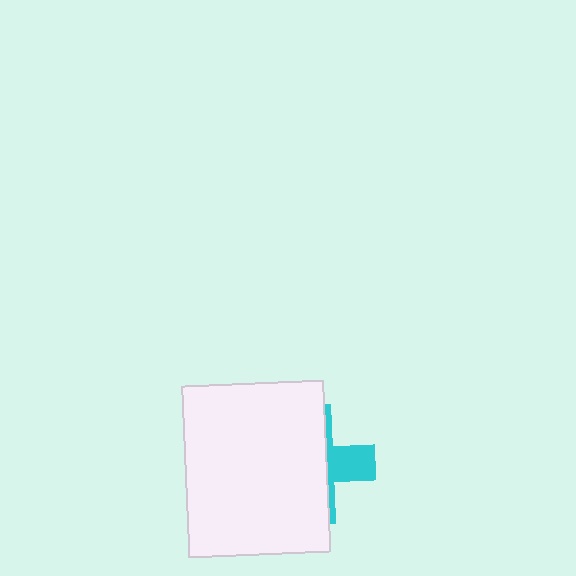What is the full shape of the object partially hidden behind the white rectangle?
The partially hidden object is a cyan cross.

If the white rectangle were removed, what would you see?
You would see the complete cyan cross.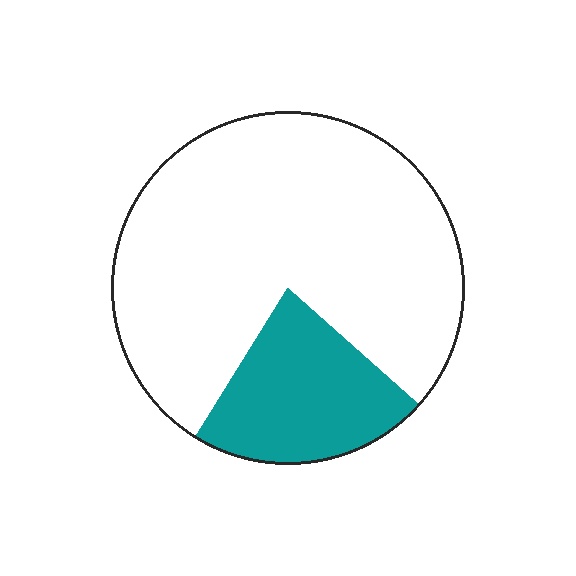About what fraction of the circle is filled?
About one fifth (1/5).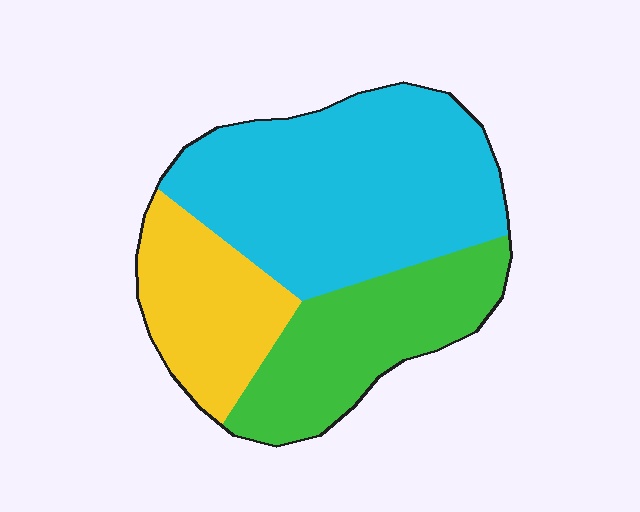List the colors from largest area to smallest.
From largest to smallest: cyan, green, yellow.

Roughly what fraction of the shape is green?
Green covers 28% of the shape.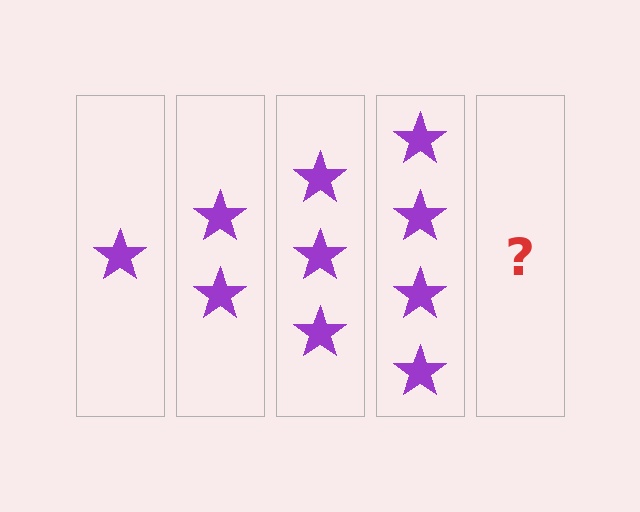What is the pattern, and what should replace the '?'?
The pattern is that each step adds one more star. The '?' should be 5 stars.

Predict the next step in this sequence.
The next step is 5 stars.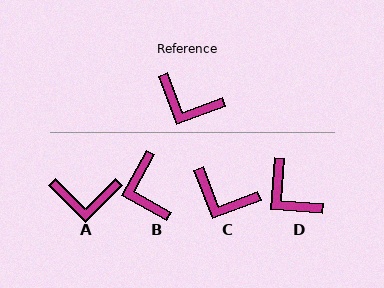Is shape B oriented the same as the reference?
No, it is off by about 49 degrees.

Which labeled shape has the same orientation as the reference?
C.